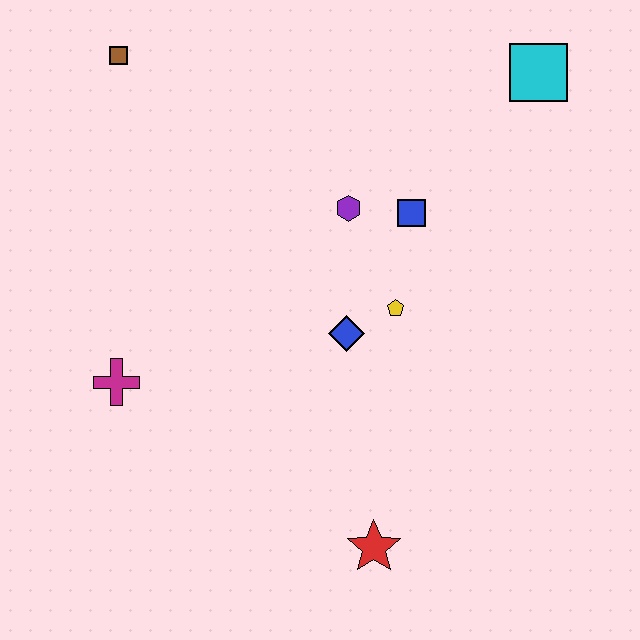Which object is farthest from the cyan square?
The magenta cross is farthest from the cyan square.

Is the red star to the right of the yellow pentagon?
No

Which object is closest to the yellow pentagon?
The blue diamond is closest to the yellow pentagon.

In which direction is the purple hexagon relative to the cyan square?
The purple hexagon is to the left of the cyan square.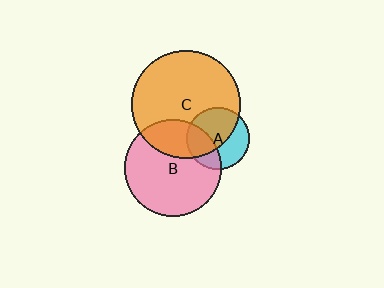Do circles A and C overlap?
Yes.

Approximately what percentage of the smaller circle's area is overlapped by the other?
Approximately 60%.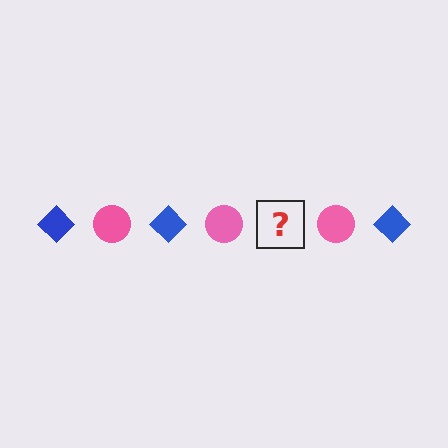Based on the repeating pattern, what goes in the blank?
The blank should be a blue diamond.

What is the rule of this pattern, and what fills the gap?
The rule is that the pattern alternates between blue diamond and pink circle. The gap should be filled with a blue diamond.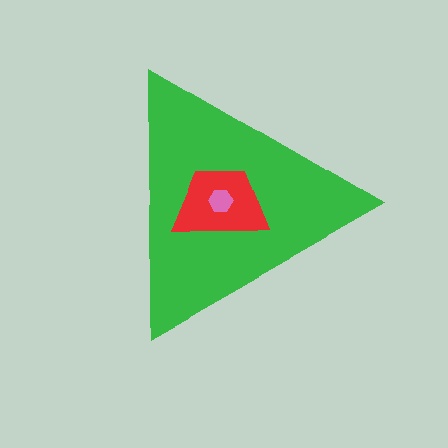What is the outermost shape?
The green triangle.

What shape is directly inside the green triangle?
The red trapezoid.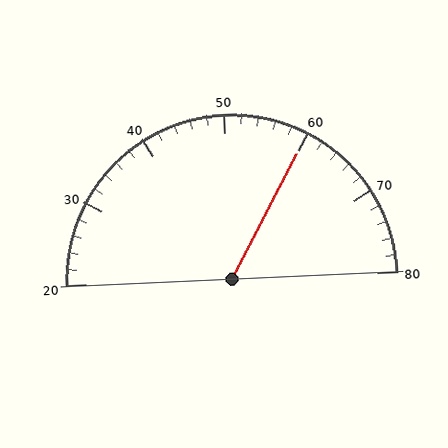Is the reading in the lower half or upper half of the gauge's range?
The reading is in the upper half of the range (20 to 80).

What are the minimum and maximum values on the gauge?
The gauge ranges from 20 to 80.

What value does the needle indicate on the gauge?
The needle indicates approximately 60.